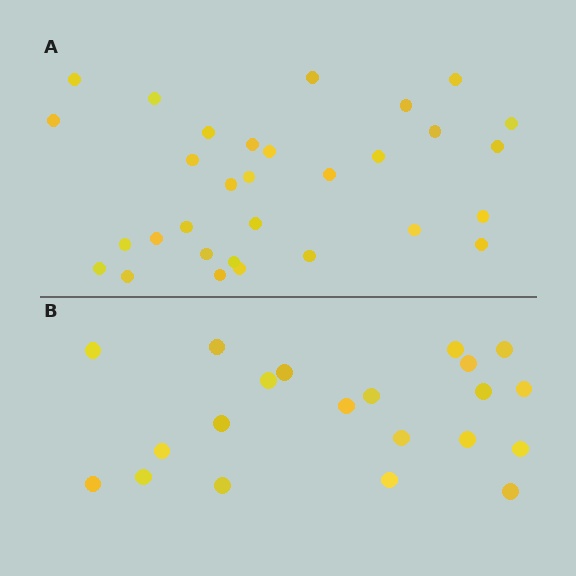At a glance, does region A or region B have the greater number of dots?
Region A (the top region) has more dots.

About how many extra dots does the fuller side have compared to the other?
Region A has roughly 10 or so more dots than region B.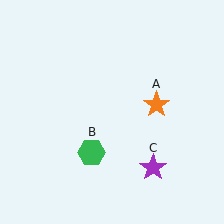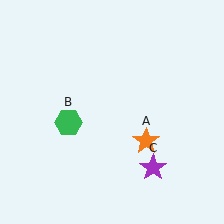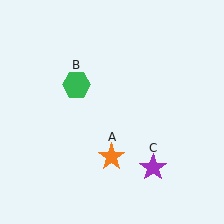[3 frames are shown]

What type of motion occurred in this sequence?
The orange star (object A), green hexagon (object B) rotated clockwise around the center of the scene.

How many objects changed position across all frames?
2 objects changed position: orange star (object A), green hexagon (object B).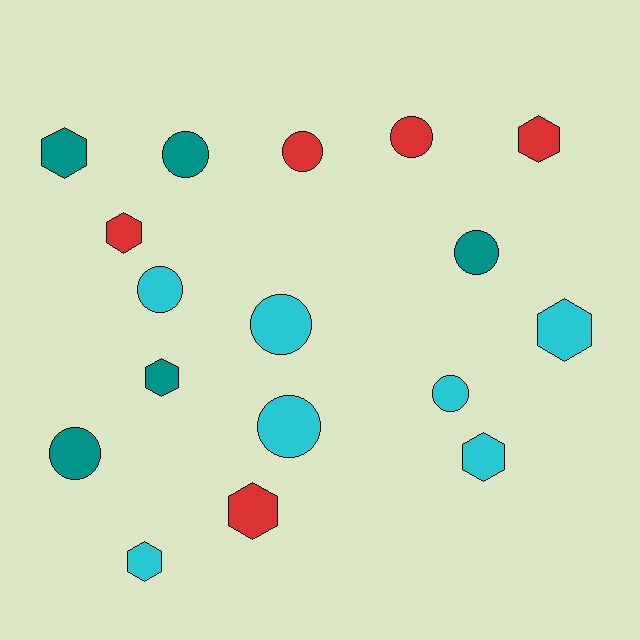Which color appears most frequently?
Cyan, with 7 objects.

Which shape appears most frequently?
Circle, with 9 objects.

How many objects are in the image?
There are 17 objects.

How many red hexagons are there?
There are 3 red hexagons.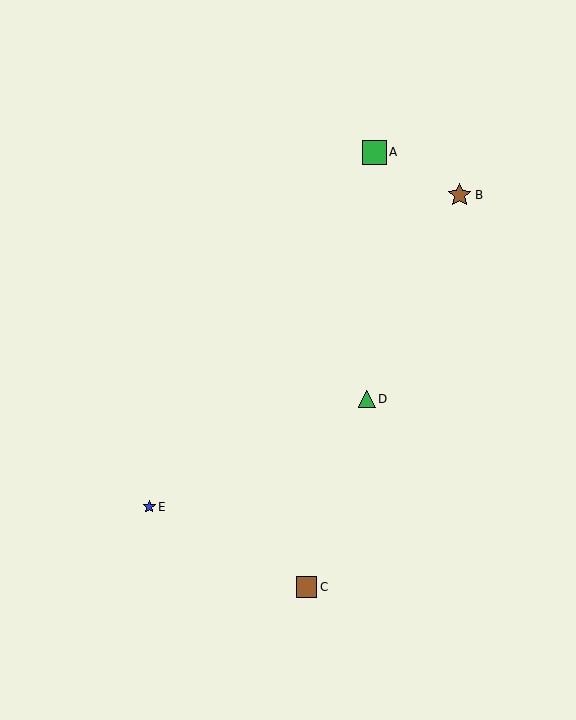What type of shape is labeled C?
Shape C is a brown square.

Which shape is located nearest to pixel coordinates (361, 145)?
The green square (labeled A) at (375, 152) is nearest to that location.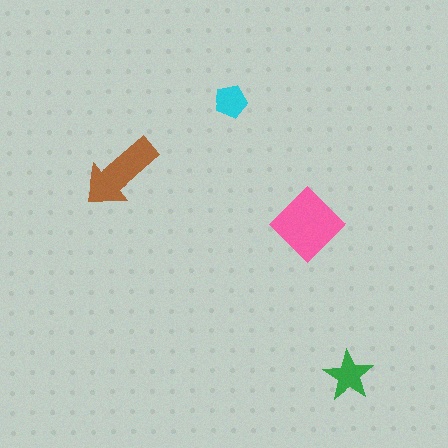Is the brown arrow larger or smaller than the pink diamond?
Smaller.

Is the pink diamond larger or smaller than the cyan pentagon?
Larger.